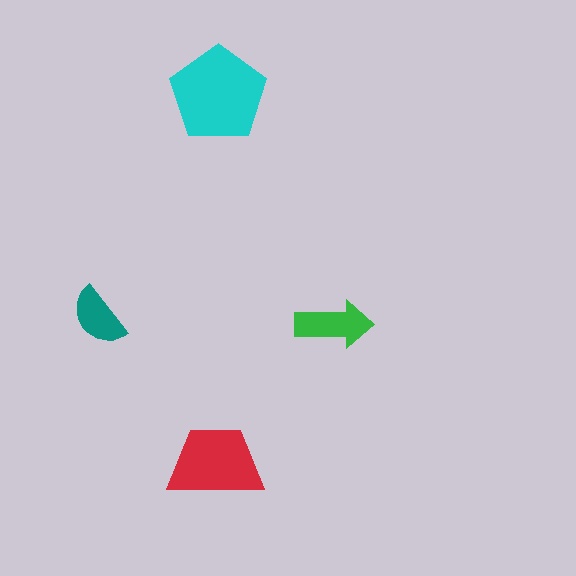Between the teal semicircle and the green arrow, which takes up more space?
The green arrow.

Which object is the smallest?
The teal semicircle.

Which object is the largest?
The cyan pentagon.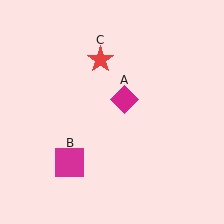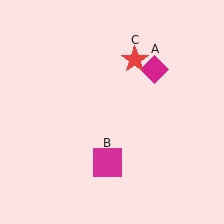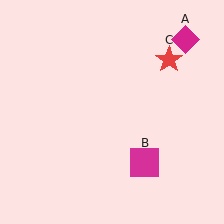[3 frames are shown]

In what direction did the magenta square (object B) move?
The magenta square (object B) moved right.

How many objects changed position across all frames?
3 objects changed position: magenta diamond (object A), magenta square (object B), red star (object C).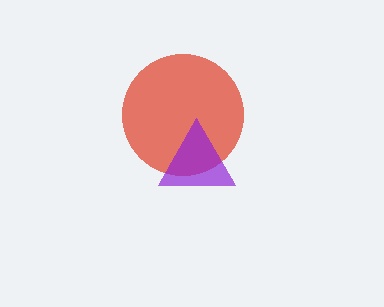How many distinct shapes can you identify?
There are 2 distinct shapes: a red circle, a purple triangle.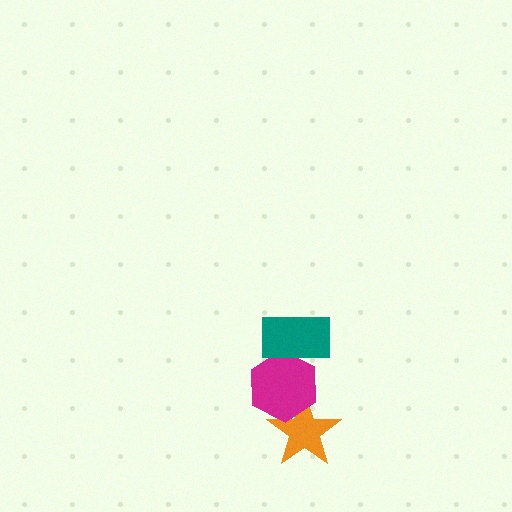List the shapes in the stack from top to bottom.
From top to bottom: the teal rectangle, the magenta hexagon, the orange star.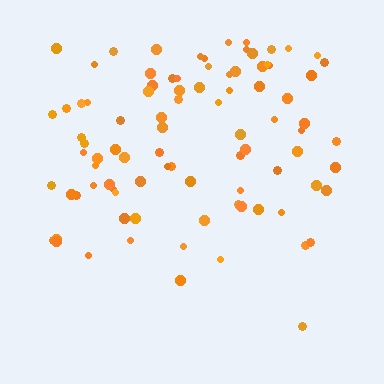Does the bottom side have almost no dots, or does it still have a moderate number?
Still a moderate number, just noticeably fewer than the top.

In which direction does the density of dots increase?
From bottom to top, with the top side densest.